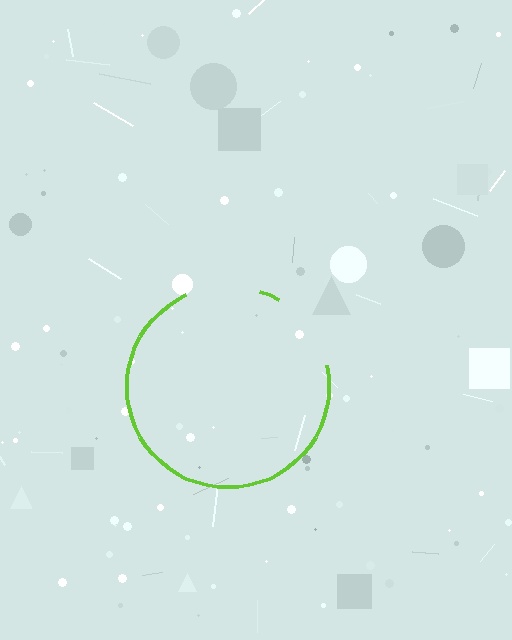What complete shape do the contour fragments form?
The contour fragments form a circle.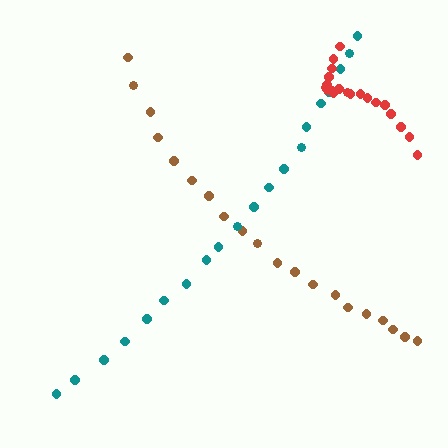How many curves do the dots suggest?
There are 3 distinct paths.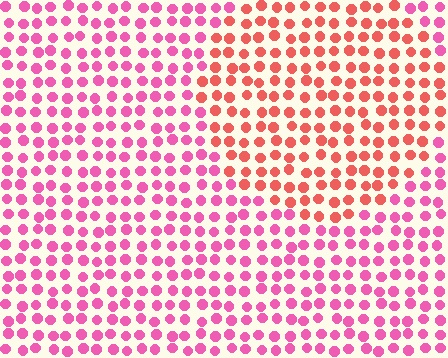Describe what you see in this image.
The image is filled with small pink elements in a uniform arrangement. A circle-shaped region is visible where the elements are tinted to a slightly different hue, forming a subtle color boundary.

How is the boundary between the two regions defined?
The boundary is defined purely by a slight shift in hue (about 37 degrees). Spacing, size, and orientation are identical on both sides.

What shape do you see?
I see a circle.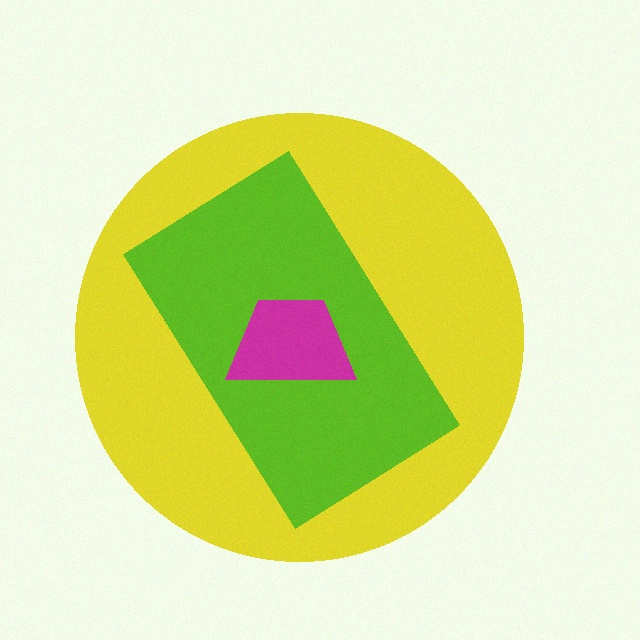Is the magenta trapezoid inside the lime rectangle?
Yes.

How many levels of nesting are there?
3.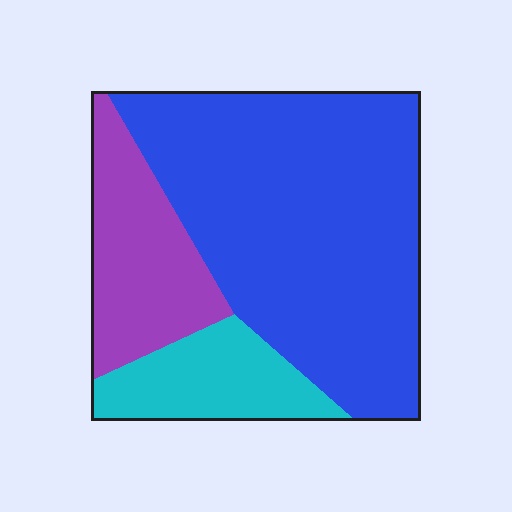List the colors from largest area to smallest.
From largest to smallest: blue, purple, cyan.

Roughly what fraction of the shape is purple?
Purple takes up between a sixth and a third of the shape.